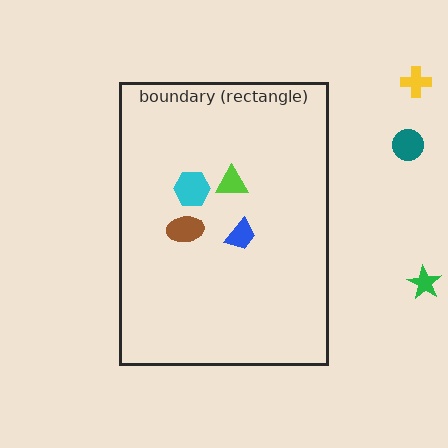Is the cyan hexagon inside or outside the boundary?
Inside.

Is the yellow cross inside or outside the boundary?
Outside.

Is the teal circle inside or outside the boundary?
Outside.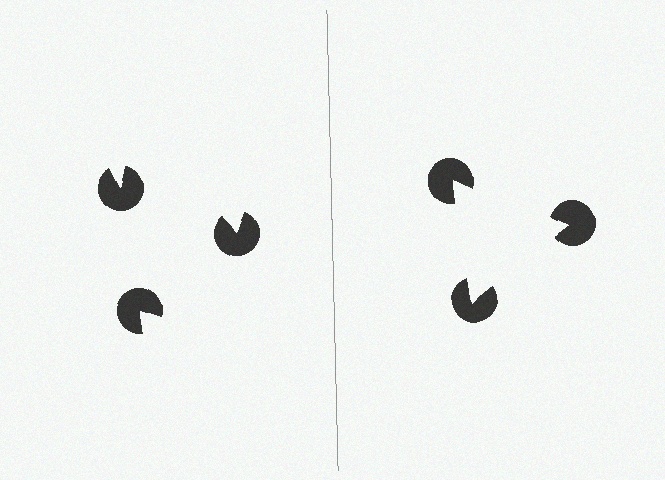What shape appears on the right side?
An illusory triangle.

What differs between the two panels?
The pac-man discs are positioned identically on both sides; only the wedge orientations differ. On the right they align to a triangle; on the left they are misaligned.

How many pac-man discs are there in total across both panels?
6 — 3 on each side.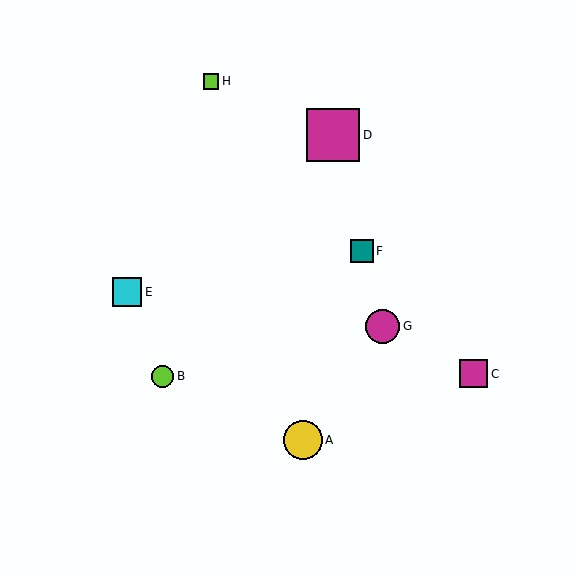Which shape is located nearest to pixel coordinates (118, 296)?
The cyan square (labeled E) at (127, 292) is nearest to that location.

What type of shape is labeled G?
Shape G is a magenta circle.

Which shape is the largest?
The magenta square (labeled D) is the largest.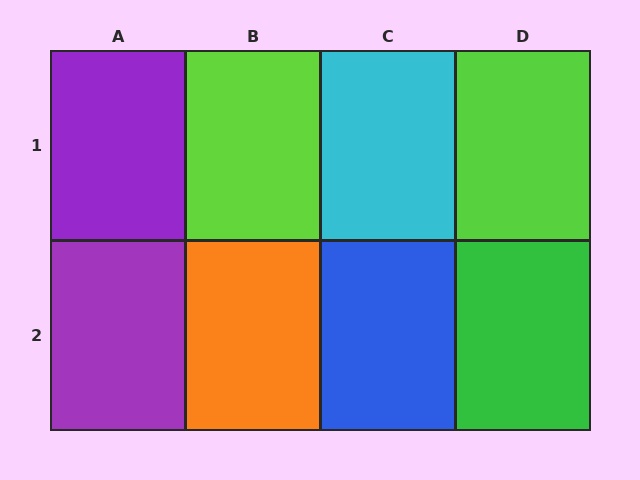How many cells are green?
1 cell is green.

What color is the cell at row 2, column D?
Green.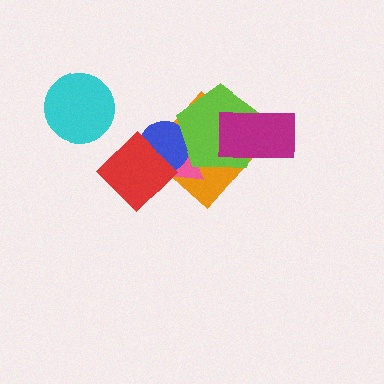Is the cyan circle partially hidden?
No, no other shape covers it.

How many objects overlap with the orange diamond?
5 objects overlap with the orange diamond.